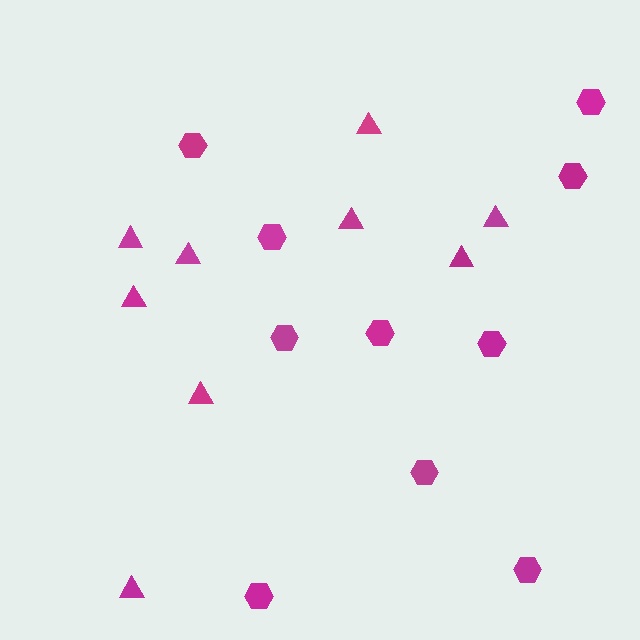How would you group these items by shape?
There are 2 groups: one group of hexagons (10) and one group of triangles (9).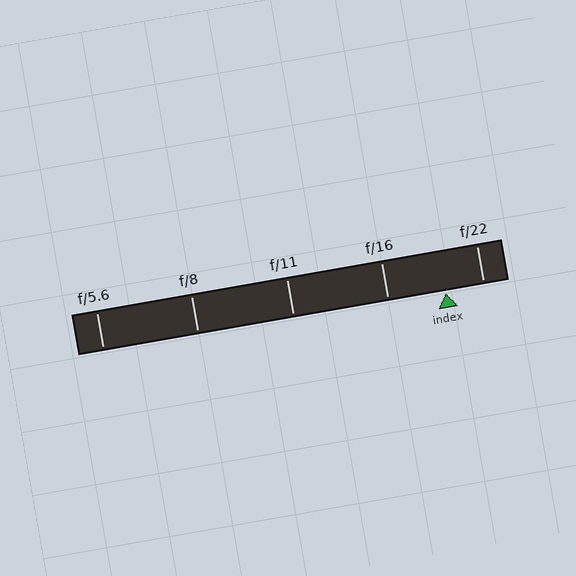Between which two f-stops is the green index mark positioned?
The index mark is between f/16 and f/22.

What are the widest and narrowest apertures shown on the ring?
The widest aperture shown is f/5.6 and the narrowest is f/22.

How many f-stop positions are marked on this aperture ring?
There are 5 f-stop positions marked.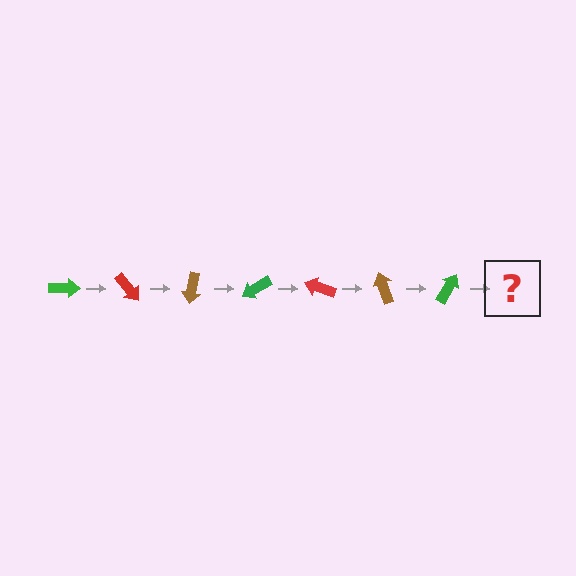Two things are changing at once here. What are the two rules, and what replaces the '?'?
The two rules are that it rotates 50 degrees each step and the color cycles through green, red, and brown. The '?' should be a red arrow, rotated 350 degrees from the start.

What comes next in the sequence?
The next element should be a red arrow, rotated 350 degrees from the start.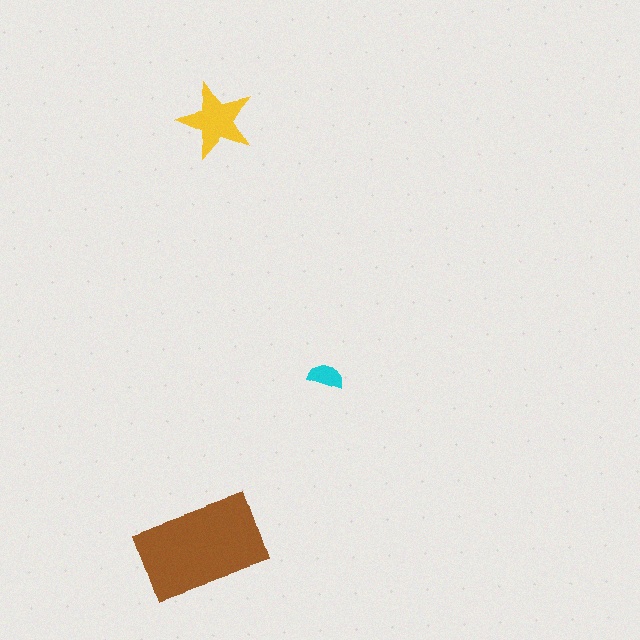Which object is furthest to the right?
The cyan semicircle is rightmost.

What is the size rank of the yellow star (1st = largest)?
2nd.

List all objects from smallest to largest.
The cyan semicircle, the yellow star, the brown rectangle.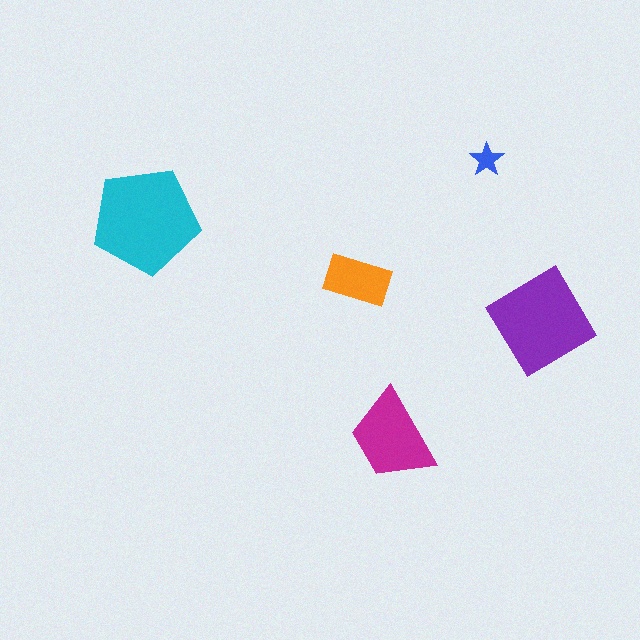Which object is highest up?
The blue star is topmost.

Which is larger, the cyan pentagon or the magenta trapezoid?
The cyan pentagon.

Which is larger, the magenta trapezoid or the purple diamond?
The purple diamond.